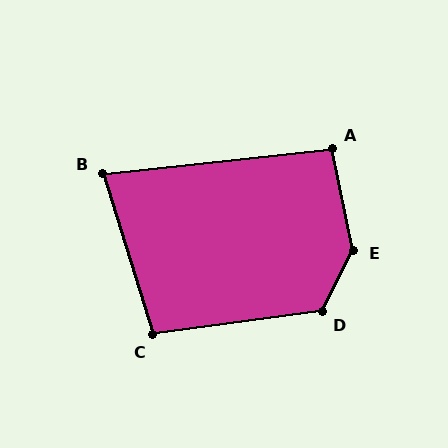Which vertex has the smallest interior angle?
B, at approximately 79 degrees.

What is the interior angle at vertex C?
Approximately 99 degrees (obtuse).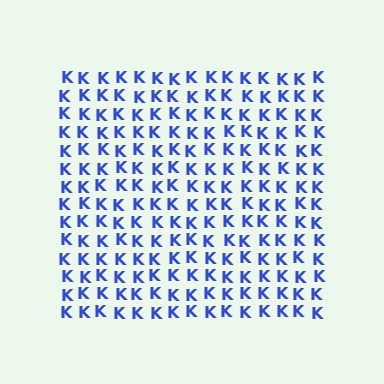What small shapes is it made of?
It is made of small letter K's.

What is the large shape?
The large shape is a square.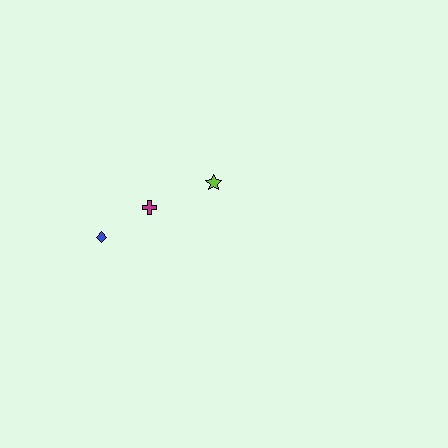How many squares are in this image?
There are no squares.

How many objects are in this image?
There are 3 objects.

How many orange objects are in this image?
There are no orange objects.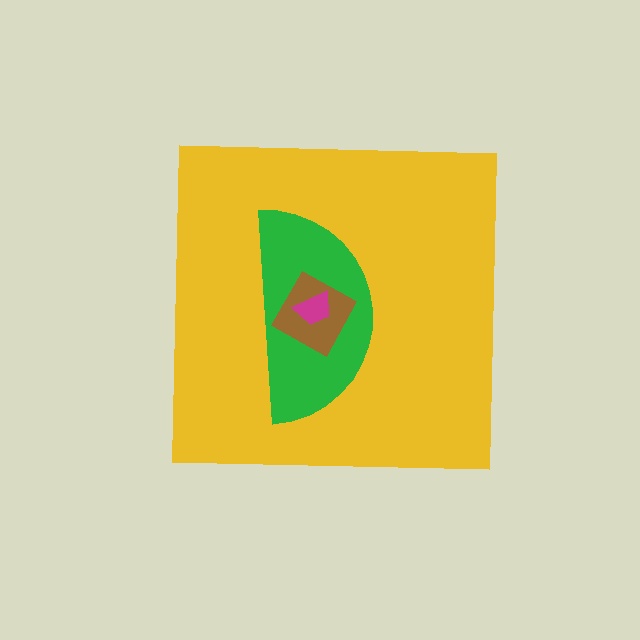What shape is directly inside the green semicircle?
The brown square.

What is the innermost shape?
The magenta trapezoid.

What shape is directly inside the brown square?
The magenta trapezoid.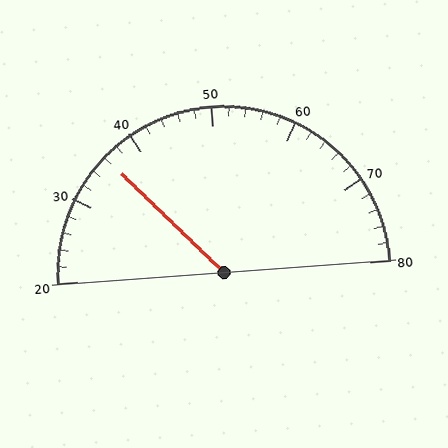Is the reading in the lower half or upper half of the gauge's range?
The reading is in the lower half of the range (20 to 80).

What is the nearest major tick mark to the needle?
The nearest major tick mark is 40.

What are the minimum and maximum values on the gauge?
The gauge ranges from 20 to 80.